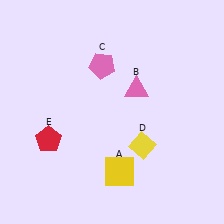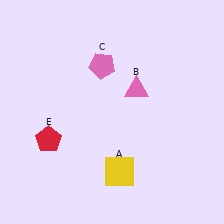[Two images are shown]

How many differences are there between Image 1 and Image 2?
There is 1 difference between the two images.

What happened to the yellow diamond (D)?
The yellow diamond (D) was removed in Image 2. It was in the bottom-right area of Image 1.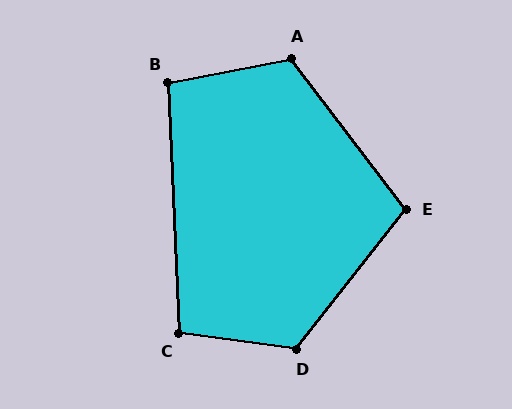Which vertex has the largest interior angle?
D, at approximately 120 degrees.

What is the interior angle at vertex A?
Approximately 116 degrees (obtuse).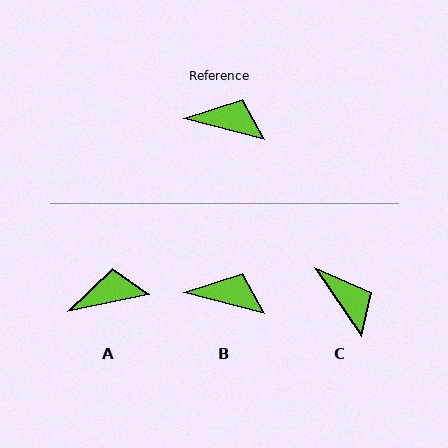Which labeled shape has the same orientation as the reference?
B.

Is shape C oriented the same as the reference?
No, it is off by about 41 degrees.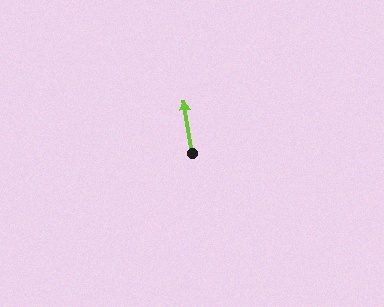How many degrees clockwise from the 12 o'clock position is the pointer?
Approximately 351 degrees.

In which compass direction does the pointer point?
North.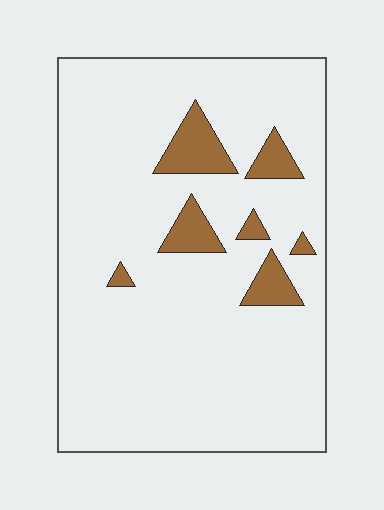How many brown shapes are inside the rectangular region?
7.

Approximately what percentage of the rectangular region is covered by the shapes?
Approximately 10%.